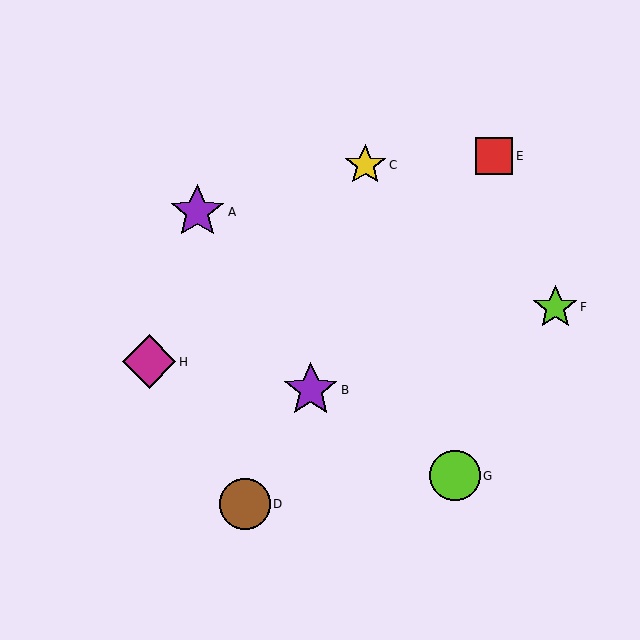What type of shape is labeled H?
Shape H is a magenta diamond.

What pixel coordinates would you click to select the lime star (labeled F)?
Click at (555, 307) to select the lime star F.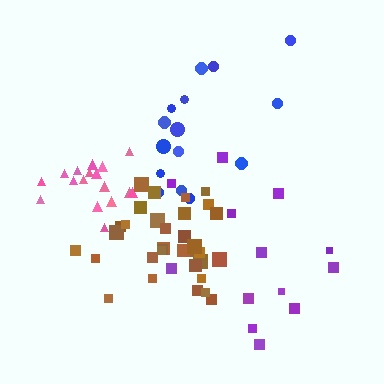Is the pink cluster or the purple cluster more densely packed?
Pink.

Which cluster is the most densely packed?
Brown.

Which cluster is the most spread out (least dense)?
Purple.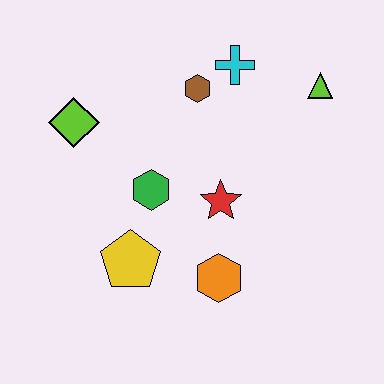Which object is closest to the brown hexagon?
The cyan cross is closest to the brown hexagon.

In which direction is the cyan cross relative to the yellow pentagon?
The cyan cross is above the yellow pentagon.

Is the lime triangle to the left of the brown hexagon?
No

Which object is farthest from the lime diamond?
The lime triangle is farthest from the lime diamond.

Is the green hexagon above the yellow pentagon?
Yes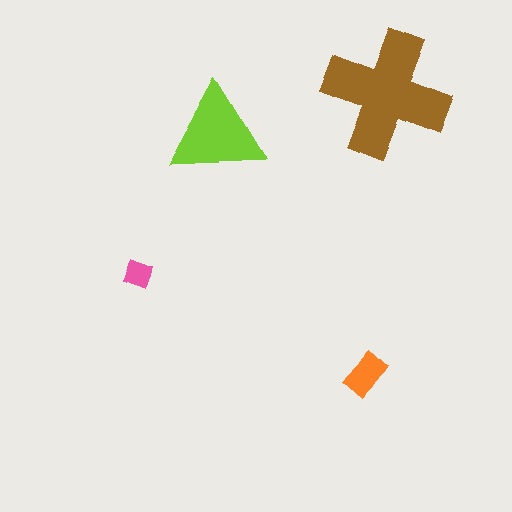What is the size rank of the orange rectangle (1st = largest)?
3rd.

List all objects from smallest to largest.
The pink diamond, the orange rectangle, the lime triangle, the brown cross.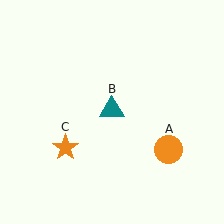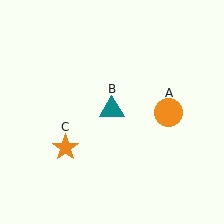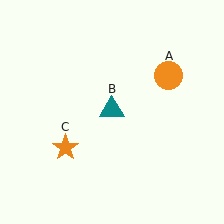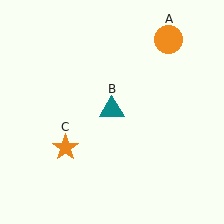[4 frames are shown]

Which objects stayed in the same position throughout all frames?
Teal triangle (object B) and orange star (object C) remained stationary.